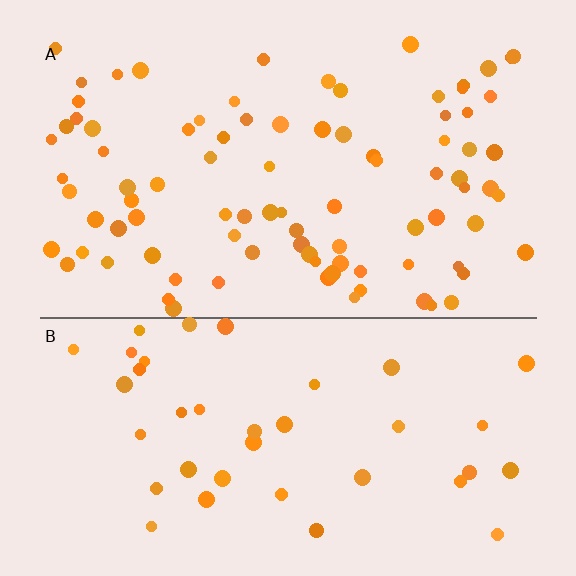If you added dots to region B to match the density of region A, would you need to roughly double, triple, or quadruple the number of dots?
Approximately double.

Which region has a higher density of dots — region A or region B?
A (the top).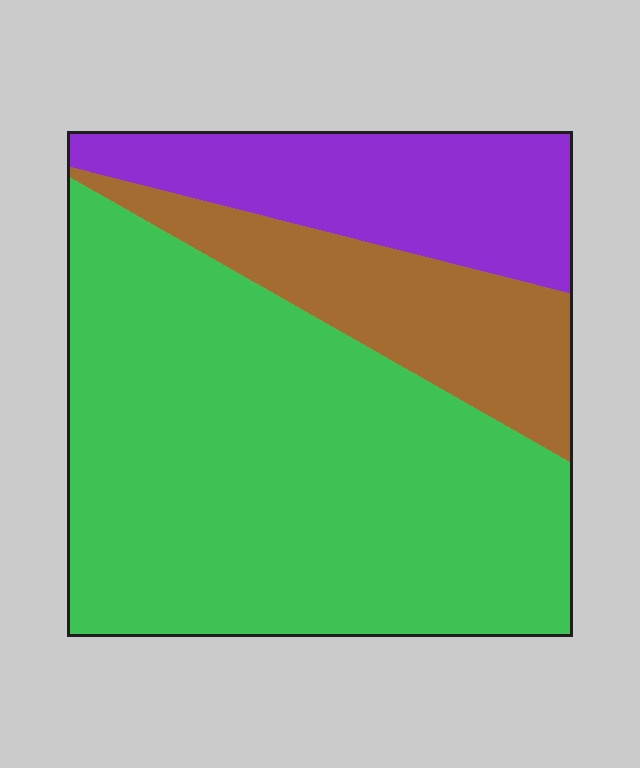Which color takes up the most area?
Green, at roughly 65%.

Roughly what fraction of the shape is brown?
Brown takes up about one sixth (1/6) of the shape.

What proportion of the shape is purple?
Purple takes up between a sixth and a third of the shape.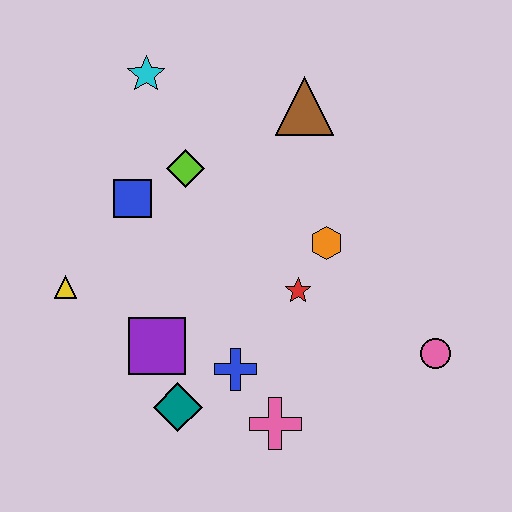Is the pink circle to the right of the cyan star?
Yes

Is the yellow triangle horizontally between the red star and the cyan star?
No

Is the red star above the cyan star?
No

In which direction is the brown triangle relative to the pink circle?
The brown triangle is above the pink circle.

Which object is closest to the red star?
The orange hexagon is closest to the red star.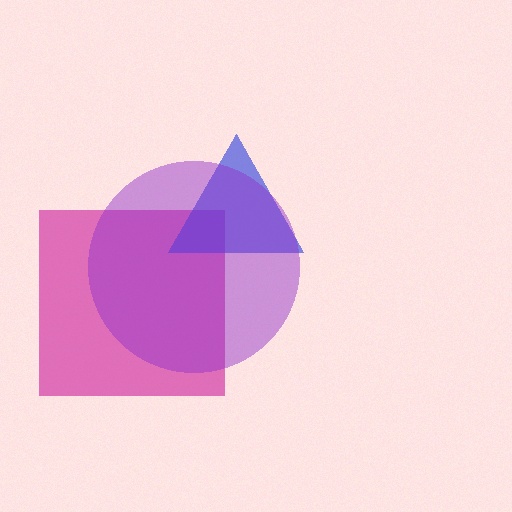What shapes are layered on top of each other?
The layered shapes are: a magenta square, a blue triangle, a purple circle.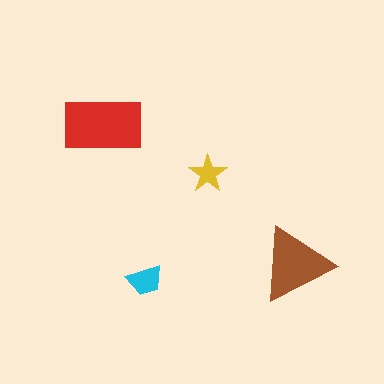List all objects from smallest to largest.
The yellow star, the cyan trapezoid, the brown triangle, the red rectangle.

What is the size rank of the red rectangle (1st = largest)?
1st.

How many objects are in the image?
There are 4 objects in the image.